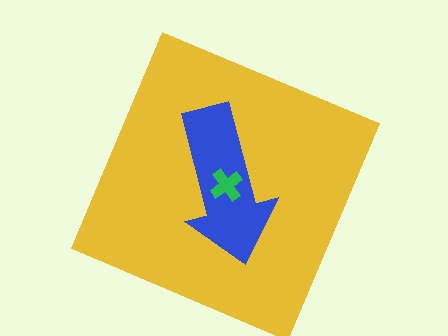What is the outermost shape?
The yellow square.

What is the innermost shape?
The green cross.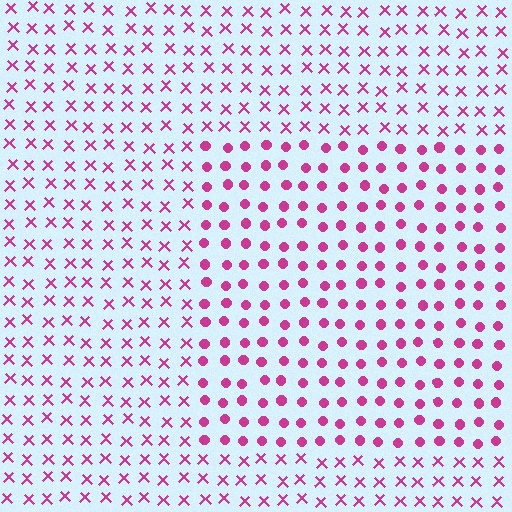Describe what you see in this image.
The image is filled with small magenta elements arranged in a uniform grid. A rectangle-shaped region contains circles, while the surrounding area contains X marks. The boundary is defined purely by the change in element shape.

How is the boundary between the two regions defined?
The boundary is defined by a change in element shape: circles inside vs. X marks outside. All elements share the same color and spacing.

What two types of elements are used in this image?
The image uses circles inside the rectangle region and X marks outside it.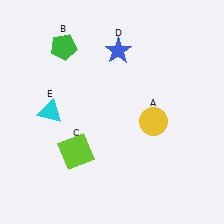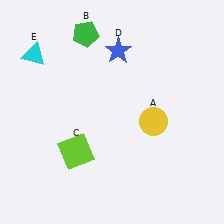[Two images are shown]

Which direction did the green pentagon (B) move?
The green pentagon (B) moved right.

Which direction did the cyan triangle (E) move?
The cyan triangle (E) moved up.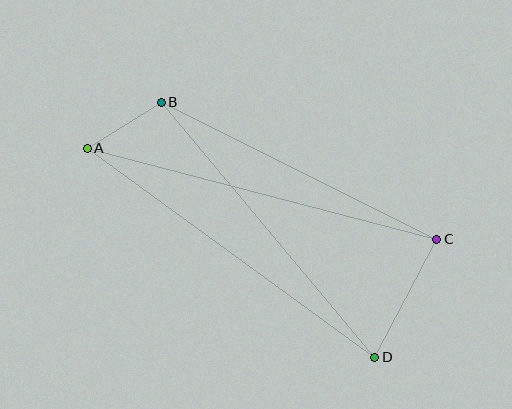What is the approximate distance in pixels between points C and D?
The distance between C and D is approximately 133 pixels.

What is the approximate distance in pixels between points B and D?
The distance between B and D is approximately 333 pixels.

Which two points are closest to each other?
Points A and B are closest to each other.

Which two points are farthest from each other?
Points A and C are farthest from each other.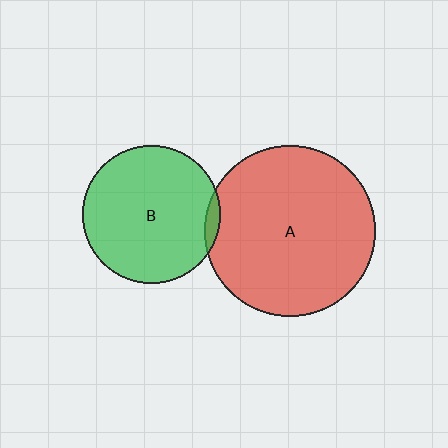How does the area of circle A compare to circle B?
Approximately 1.5 times.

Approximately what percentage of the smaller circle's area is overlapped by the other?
Approximately 5%.